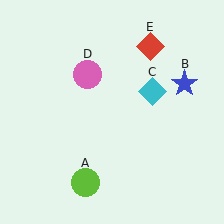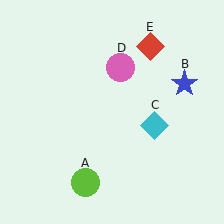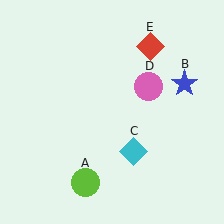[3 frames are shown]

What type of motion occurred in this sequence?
The cyan diamond (object C), pink circle (object D) rotated clockwise around the center of the scene.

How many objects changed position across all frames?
2 objects changed position: cyan diamond (object C), pink circle (object D).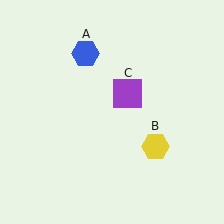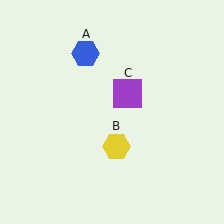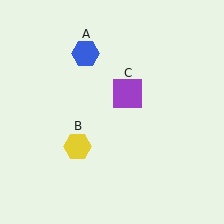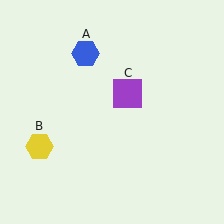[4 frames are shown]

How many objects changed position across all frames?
1 object changed position: yellow hexagon (object B).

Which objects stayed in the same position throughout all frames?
Blue hexagon (object A) and purple square (object C) remained stationary.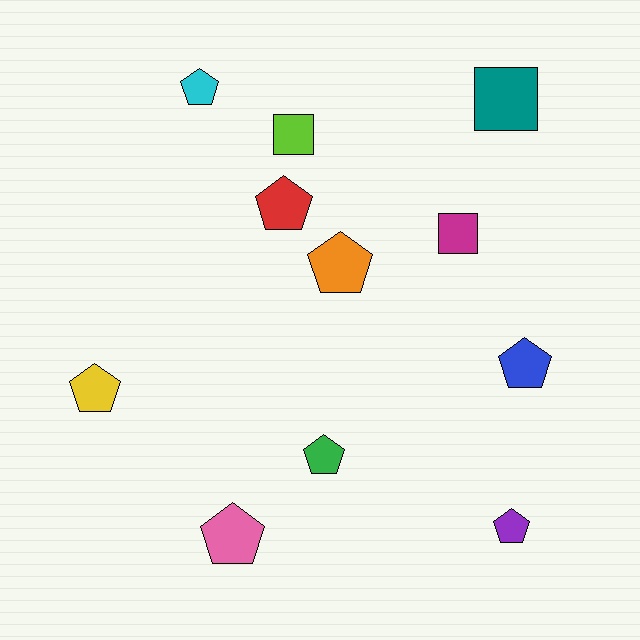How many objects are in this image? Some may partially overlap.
There are 11 objects.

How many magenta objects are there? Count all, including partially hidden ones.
There is 1 magenta object.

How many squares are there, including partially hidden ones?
There are 3 squares.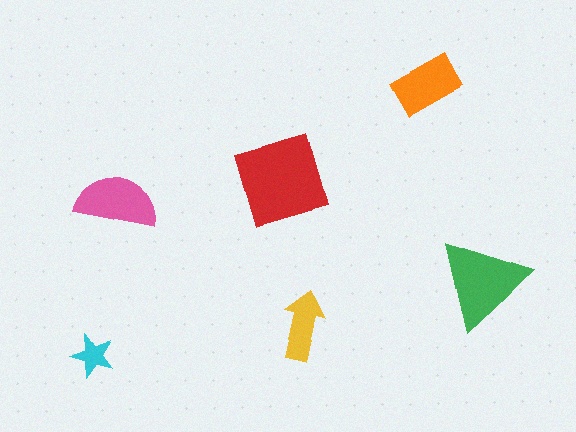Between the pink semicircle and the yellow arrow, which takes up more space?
The pink semicircle.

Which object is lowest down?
The cyan star is bottommost.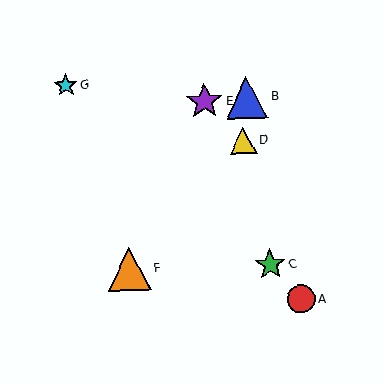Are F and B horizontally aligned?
No, F is at y≈269 and B is at y≈97.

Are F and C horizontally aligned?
Yes, both are at y≈269.